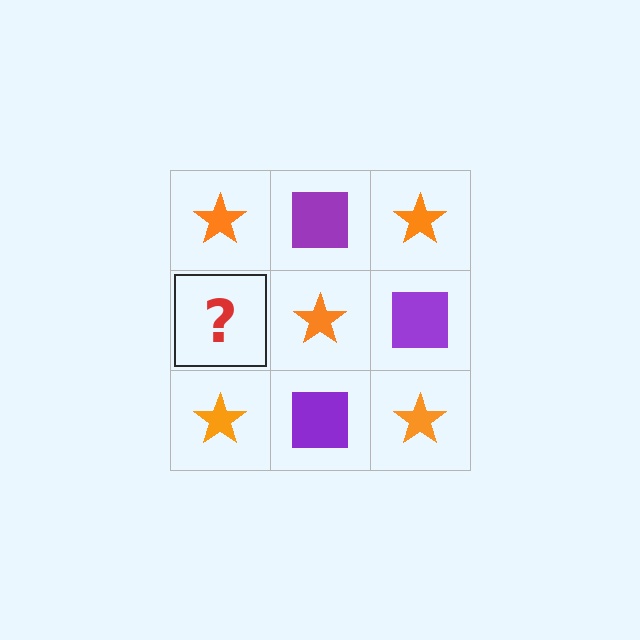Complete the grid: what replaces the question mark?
The question mark should be replaced with a purple square.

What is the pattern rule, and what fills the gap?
The rule is that it alternates orange star and purple square in a checkerboard pattern. The gap should be filled with a purple square.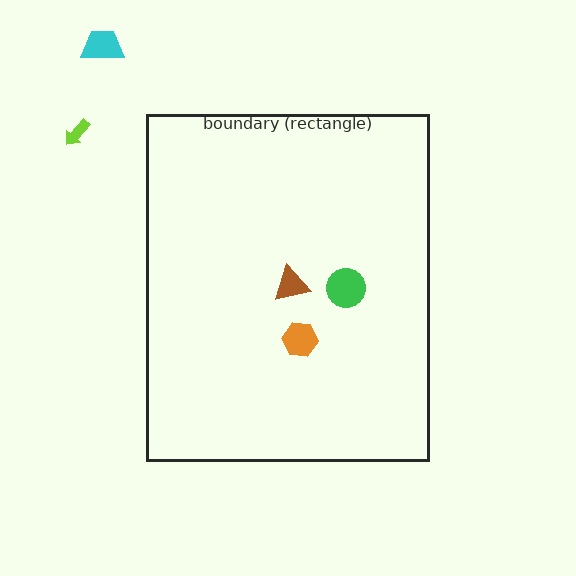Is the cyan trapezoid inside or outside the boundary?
Outside.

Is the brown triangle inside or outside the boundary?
Inside.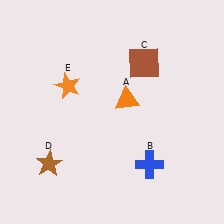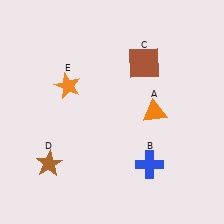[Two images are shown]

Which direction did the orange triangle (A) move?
The orange triangle (A) moved right.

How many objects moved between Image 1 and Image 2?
1 object moved between the two images.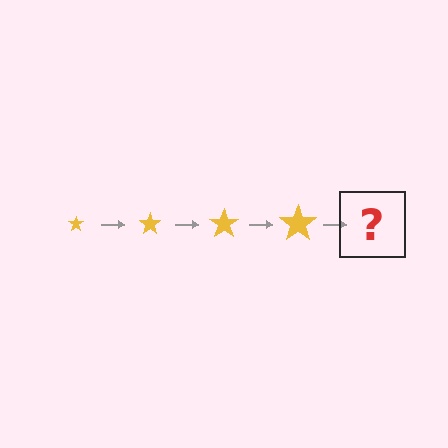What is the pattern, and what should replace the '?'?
The pattern is that the star gets progressively larger each step. The '?' should be a yellow star, larger than the previous one.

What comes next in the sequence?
The next element should be a yellow star, larger than the previous one.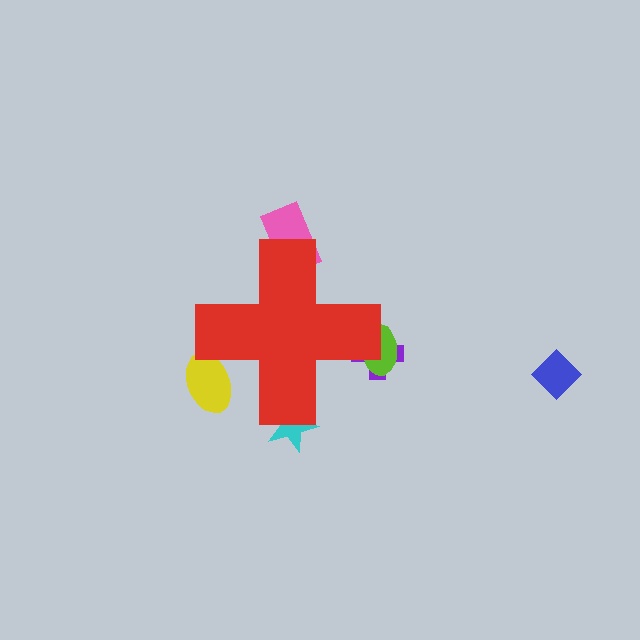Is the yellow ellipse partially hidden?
Yes, the yellow ellipse is partially hidden behind the red cross.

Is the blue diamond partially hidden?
No, the blue diamond is fully visible.